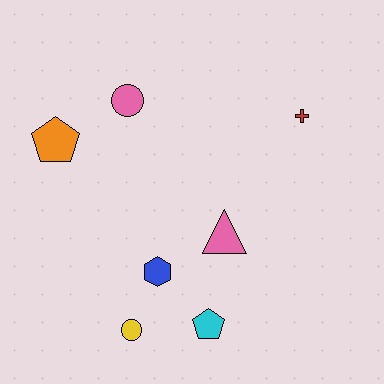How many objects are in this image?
There are 7 objects.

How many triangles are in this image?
There is 1 triangle.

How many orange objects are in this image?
There is 1 orange object.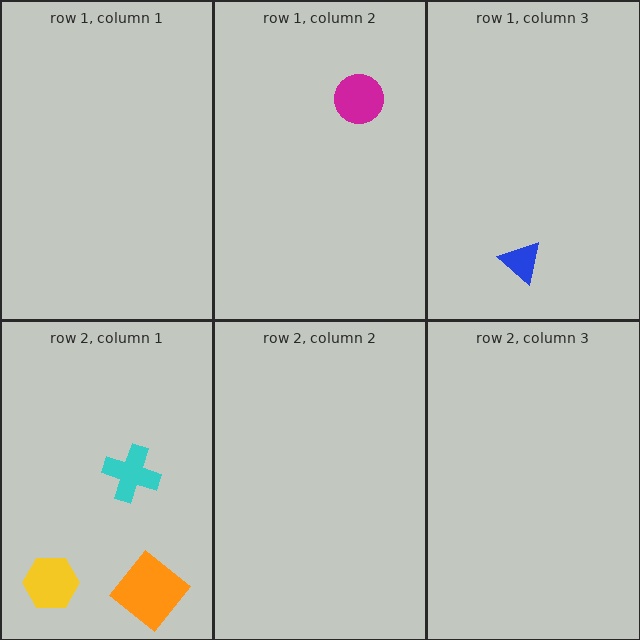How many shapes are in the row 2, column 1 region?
3.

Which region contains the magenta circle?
The row 1, column 2 region.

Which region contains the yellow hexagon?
The row 2, column 1 region.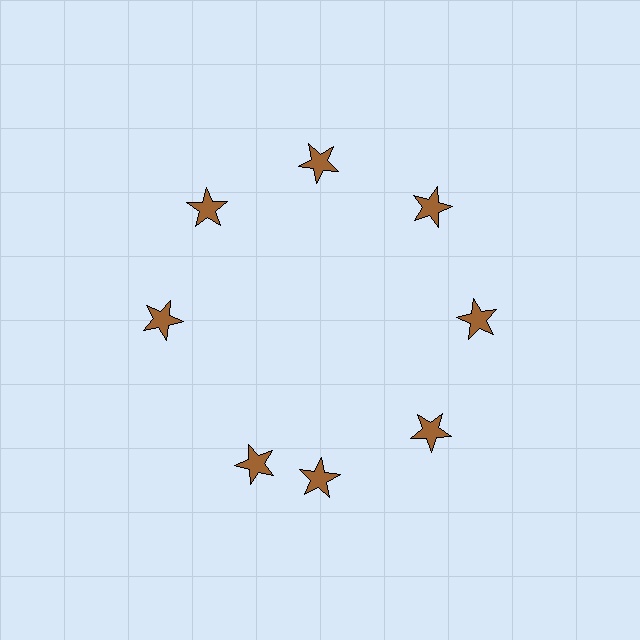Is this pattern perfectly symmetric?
No. The 8 brown stars are arranged in a ring, but one element near the 8 o'clock position is rotated out of alignment along the ring, breaking the 8-fold rotational symmetry.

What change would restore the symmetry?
The symmetry would be restored by rotating it back into even spacing with its neighbors so that all 8 stars sit at equal angles and equal distance from the center.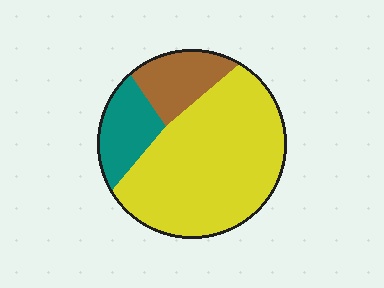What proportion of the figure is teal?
Teal takes up about one sixth (1/6) of the figure.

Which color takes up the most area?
Yellow, at roughly 70%.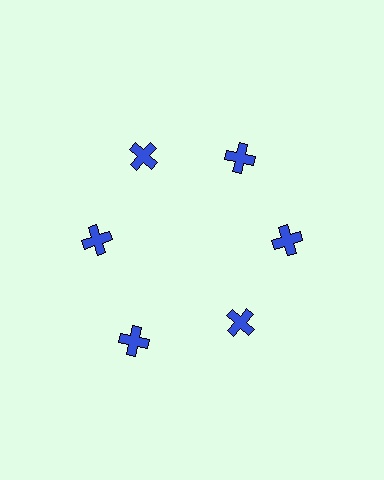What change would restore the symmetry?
The symmetry would be restored by moving it inward, back onto the ring so that all 6 crosses sit at equal angles and equal distance from the center.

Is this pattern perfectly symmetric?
No. The 6 blue crosses are arranged in a ring, but one element near the 7 o'clock position is pushed outward from the center, breaking the 6-fold rotational symmetry.